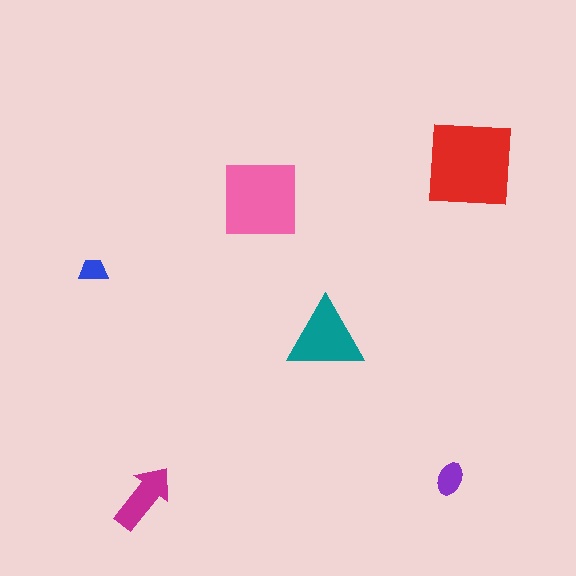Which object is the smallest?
The blue trapezoid.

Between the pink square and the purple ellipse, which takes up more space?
The pink square.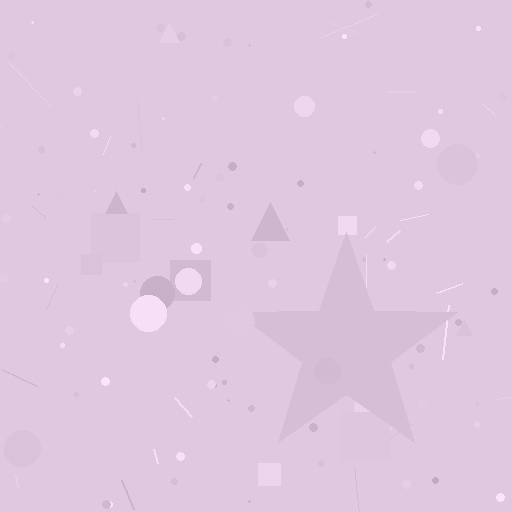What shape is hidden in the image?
A star is hidden in the image.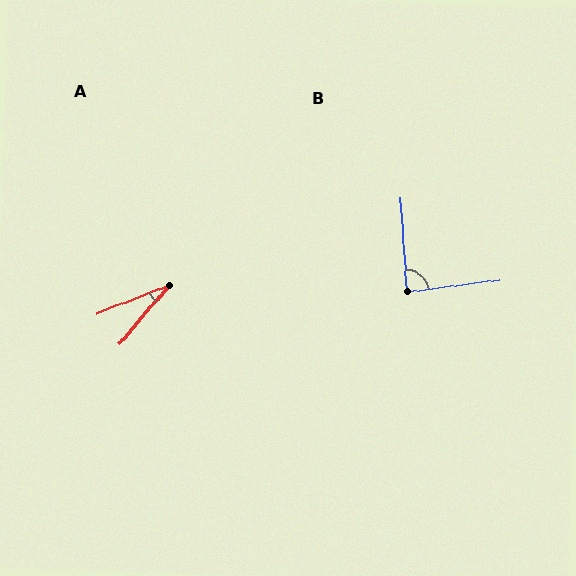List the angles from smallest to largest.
A (28°), B (87°).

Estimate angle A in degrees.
Approximately 28 degrees.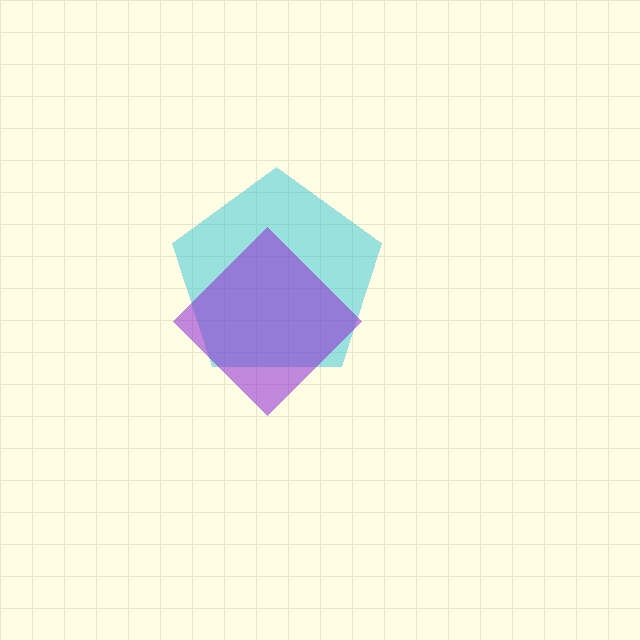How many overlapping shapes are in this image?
There are 2 overlapping shapes in the image.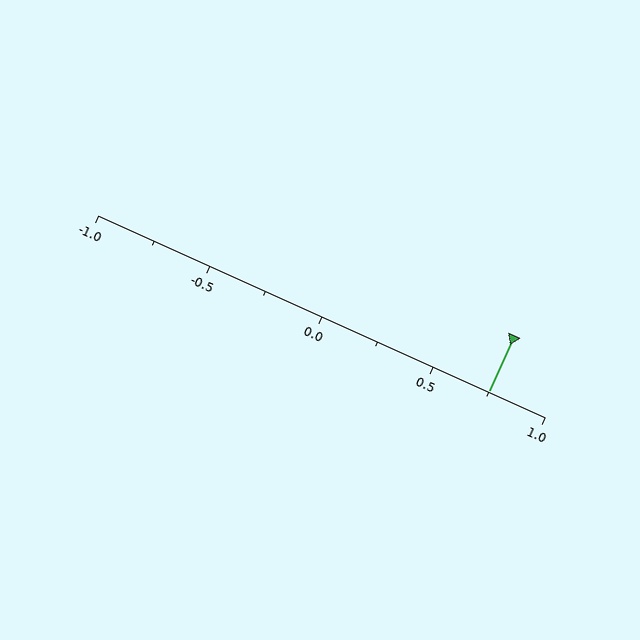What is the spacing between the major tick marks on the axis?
The major ticks are spaced 0.5 apart.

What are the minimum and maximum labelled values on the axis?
The axis runs from -1.0 to 1.0.